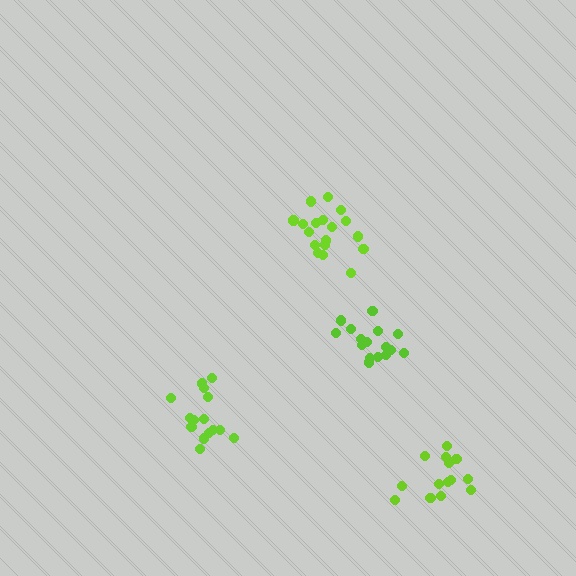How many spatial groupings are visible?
There are 4 spatial groupings.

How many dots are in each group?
Group 1: 18 dots, Group 2: 14 dots, Group 3: 15 dots, Group 4: 16 dots (63 total).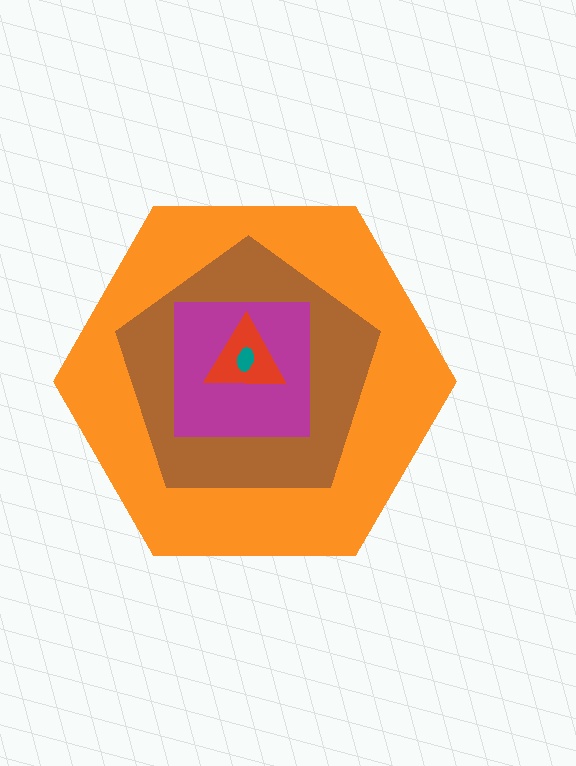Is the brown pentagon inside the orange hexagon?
Yes.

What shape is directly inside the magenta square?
The red triangle.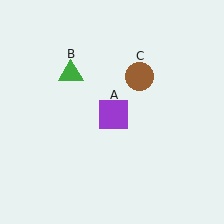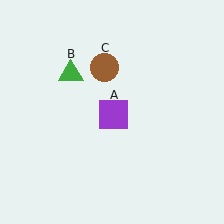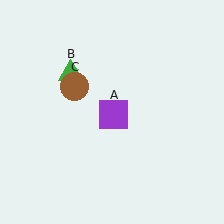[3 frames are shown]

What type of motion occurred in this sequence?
The brown circle (object C) rotated counterclockwise around the center of the scene.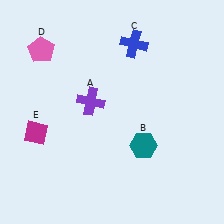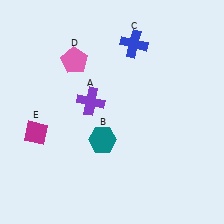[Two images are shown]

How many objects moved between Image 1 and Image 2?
2 objects moved between the two images.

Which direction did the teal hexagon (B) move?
The teal hexagon (B) moved left.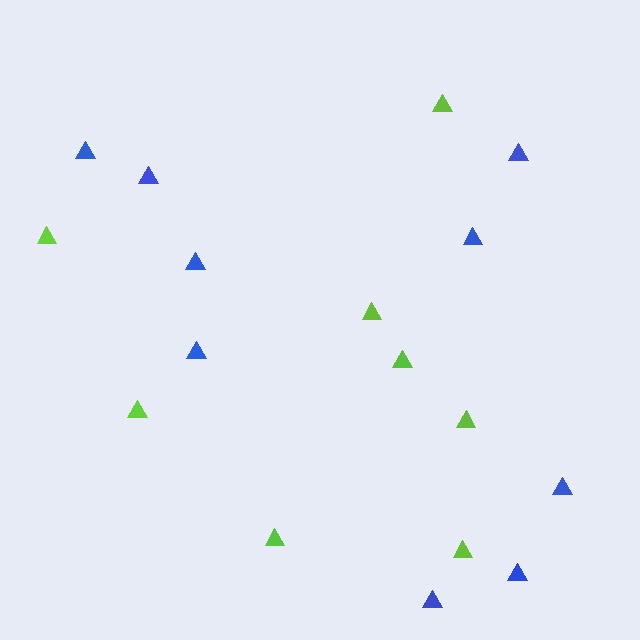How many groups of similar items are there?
There are 2 groups: one group of blue triangles (9) and one group of lime triangles (8).